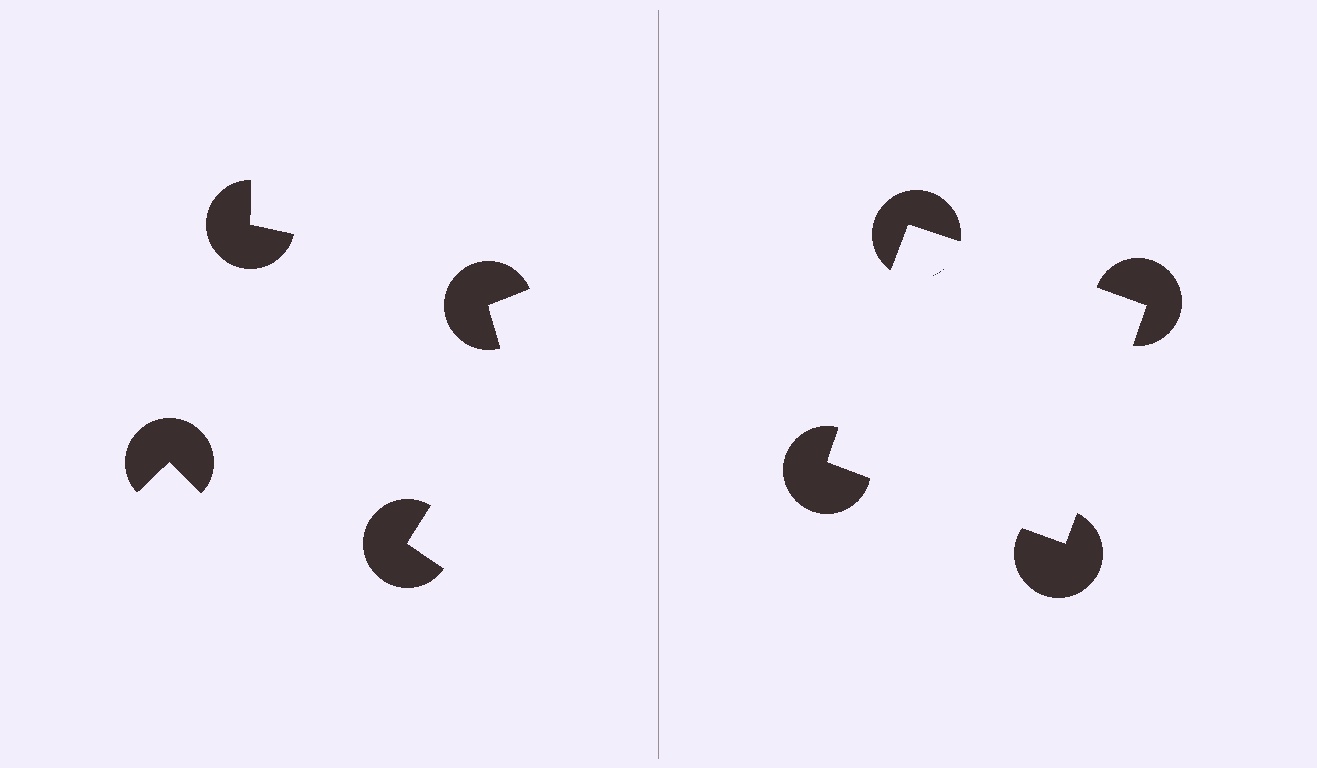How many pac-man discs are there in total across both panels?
8 — 4 on each side.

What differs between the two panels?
The pac-man discs are positioned identically on both sides; only the wedge orientations differ. On the right they align to a square; on the left they are misaligned.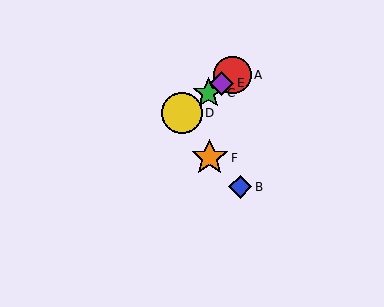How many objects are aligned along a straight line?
4 objects (A, C, D, E) are aligned along a straight line.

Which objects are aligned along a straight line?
Objects A, C, D, E are aligned along a straight line.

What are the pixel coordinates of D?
Object D is at (182, 113).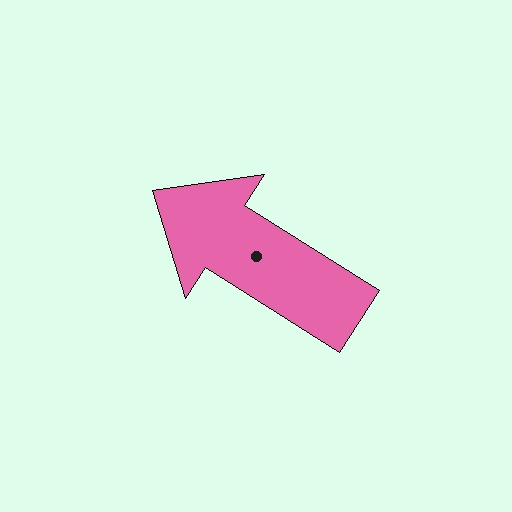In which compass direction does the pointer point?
Northwest.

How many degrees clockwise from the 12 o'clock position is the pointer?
Approximately 302 degrees.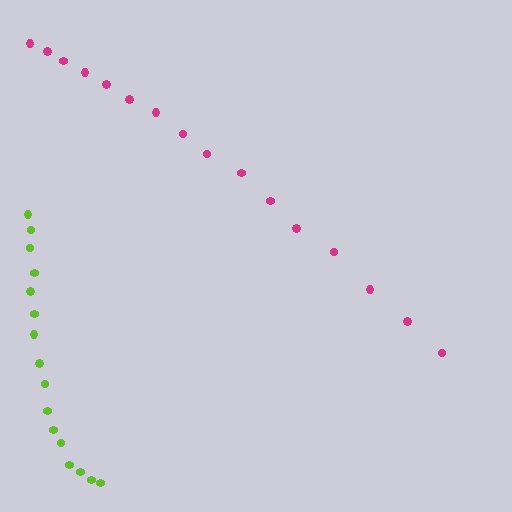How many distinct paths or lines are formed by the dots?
There are 2 distinct paths.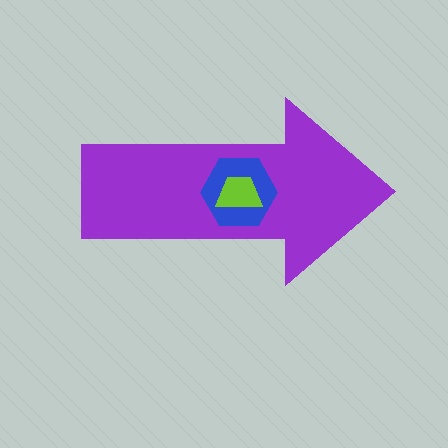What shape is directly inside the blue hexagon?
The lime trapezoid.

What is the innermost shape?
The lime trapezoid.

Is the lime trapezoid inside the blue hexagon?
Yes.